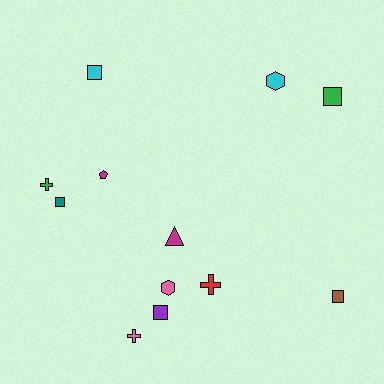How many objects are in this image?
There are 12 objects.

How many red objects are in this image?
There is 1 red object.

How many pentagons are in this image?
There is 1 pentagon.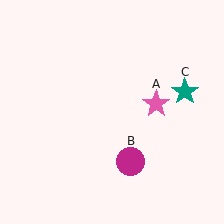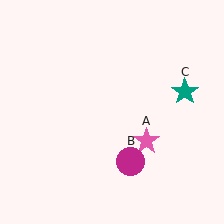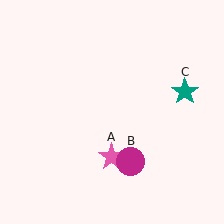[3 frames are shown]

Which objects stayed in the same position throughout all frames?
Magenta circle (object B) and teal star (object C) remained stationary.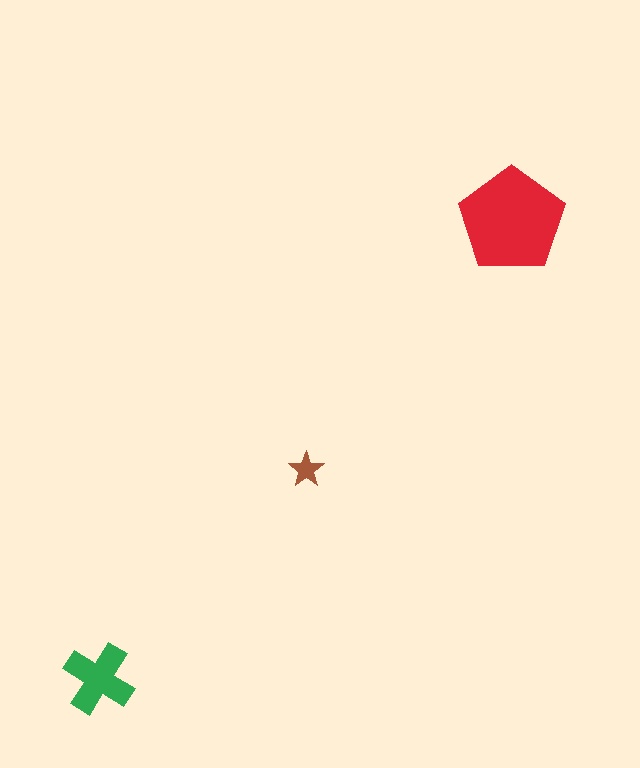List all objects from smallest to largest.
The brown star, the green cross, the red pentagon.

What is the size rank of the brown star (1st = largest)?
3rd.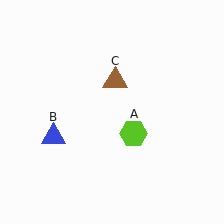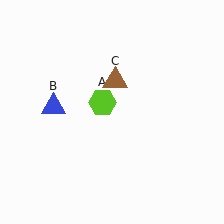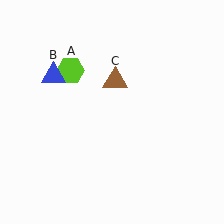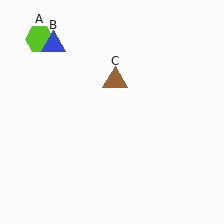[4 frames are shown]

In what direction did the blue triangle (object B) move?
The blue triangle (object B) moved up.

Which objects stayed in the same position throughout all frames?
Brown triangle (object C) remained stationary.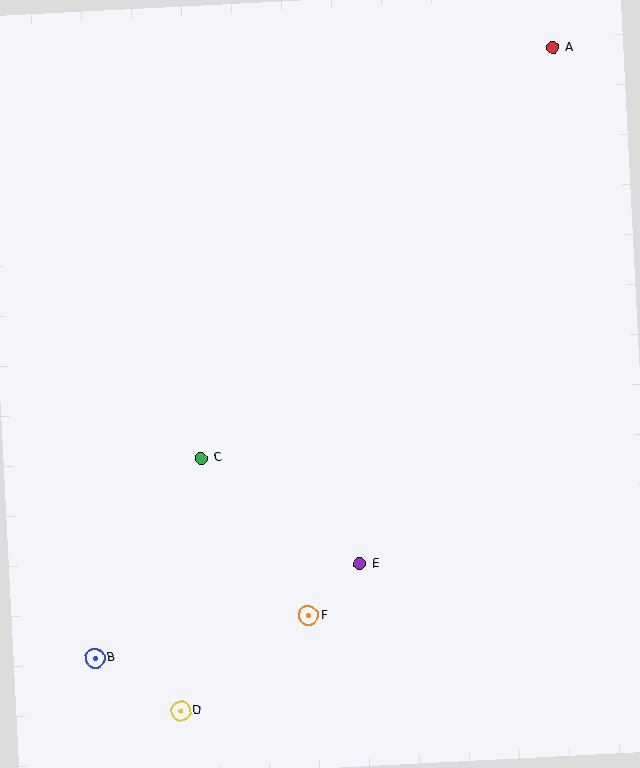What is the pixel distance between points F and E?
The distance between F and E is 73 pixels.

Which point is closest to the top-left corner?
Point C is closest to the top-left corner.